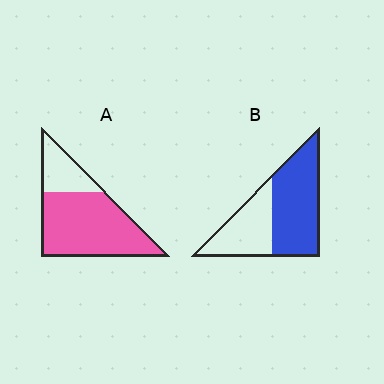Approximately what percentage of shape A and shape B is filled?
A is approximately 75% and B is approximately 60%.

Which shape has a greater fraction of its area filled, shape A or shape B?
Shape A.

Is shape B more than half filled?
Yes.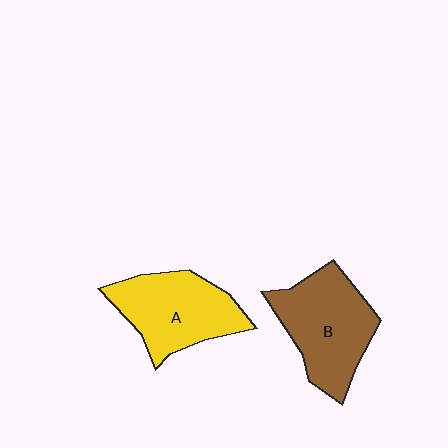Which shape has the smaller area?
Shape A (yellow).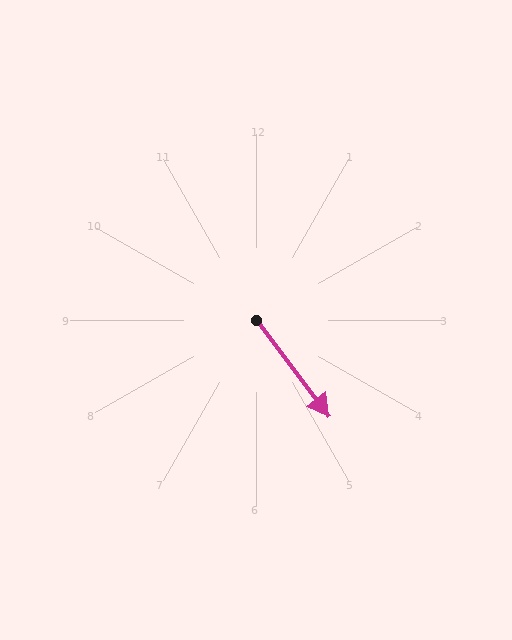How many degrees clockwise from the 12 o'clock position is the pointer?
Approximately 143 degrees.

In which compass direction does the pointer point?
Southeast.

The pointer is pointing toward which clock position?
Roughly 5 o'clock.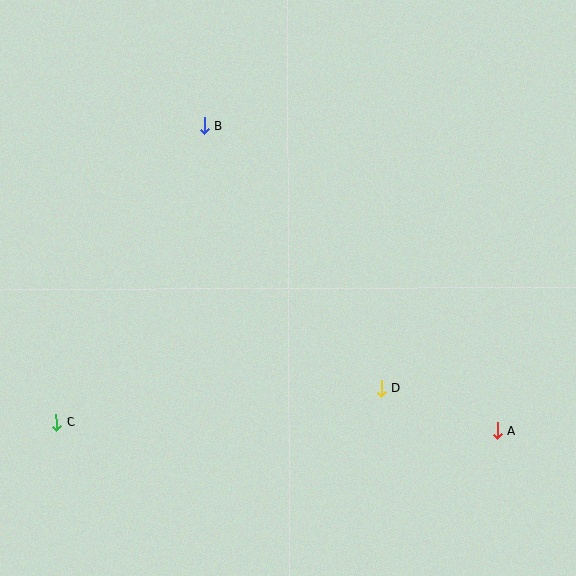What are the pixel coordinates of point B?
Point B is at (205, 126).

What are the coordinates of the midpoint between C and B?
The midpoint between C and B is at (130, 274).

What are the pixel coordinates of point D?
Point D is at (382, 388).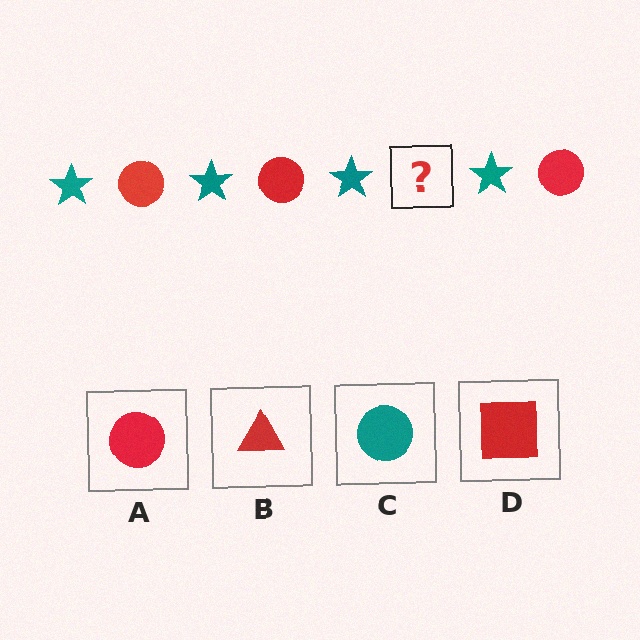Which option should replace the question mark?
Option A.